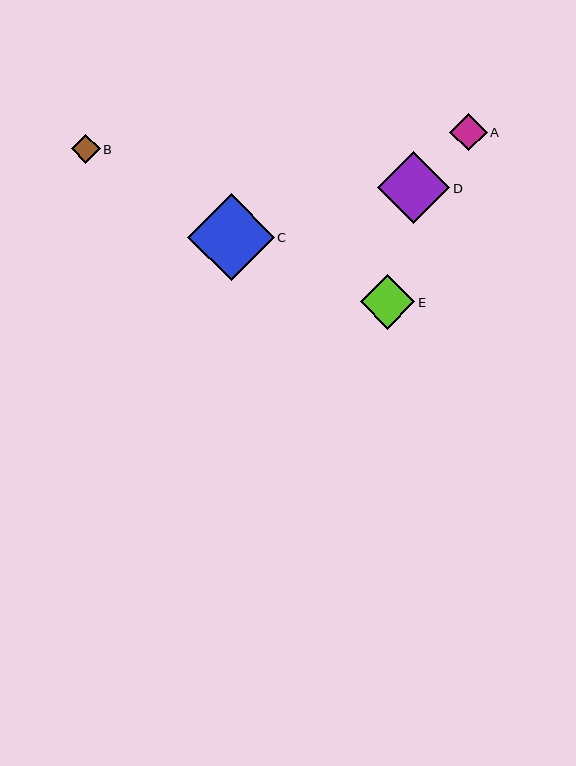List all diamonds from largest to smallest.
From largest to smallest: C, D, E, A, B.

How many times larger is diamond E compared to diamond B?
Diamond E is approximately 1.9 times the size of diamond B.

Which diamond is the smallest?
Diamond B is the smallest with a size of approximately 29 pixels.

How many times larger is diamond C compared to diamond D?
Diamond C is approximately 1.2 times the size of diamond D.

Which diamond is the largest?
Diamond C is the largest with a size of approximately 86 pixels.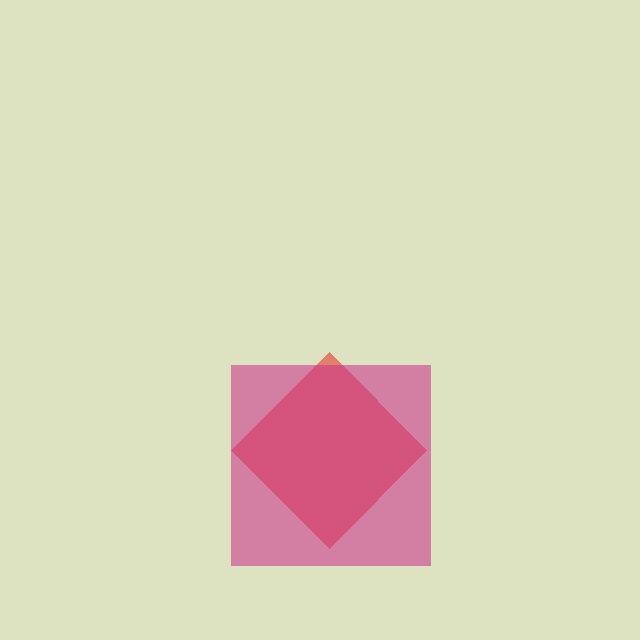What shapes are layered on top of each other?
The layered shapes are: a red diamond, a magenta square.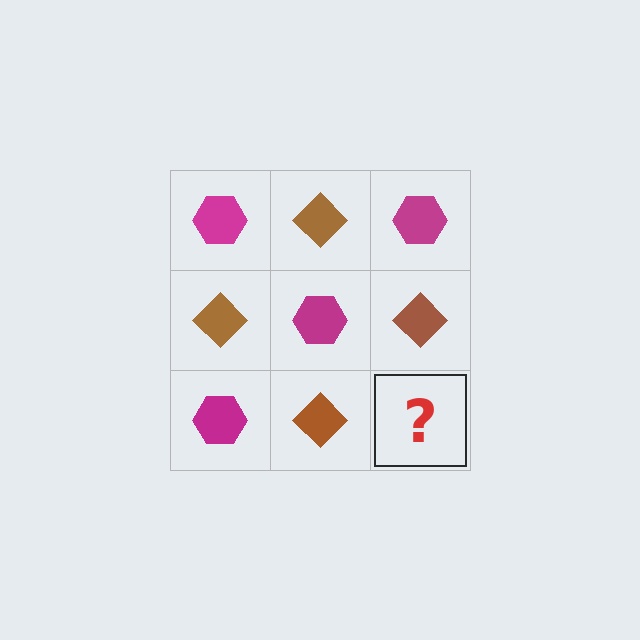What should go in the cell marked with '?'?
The missing cell should contain a magenta hexagon.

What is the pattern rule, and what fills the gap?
The rule is that it alternates magenta hexagon and brown diamond in a checkerboard pattern. The gap should be filled with a magenta hexagon.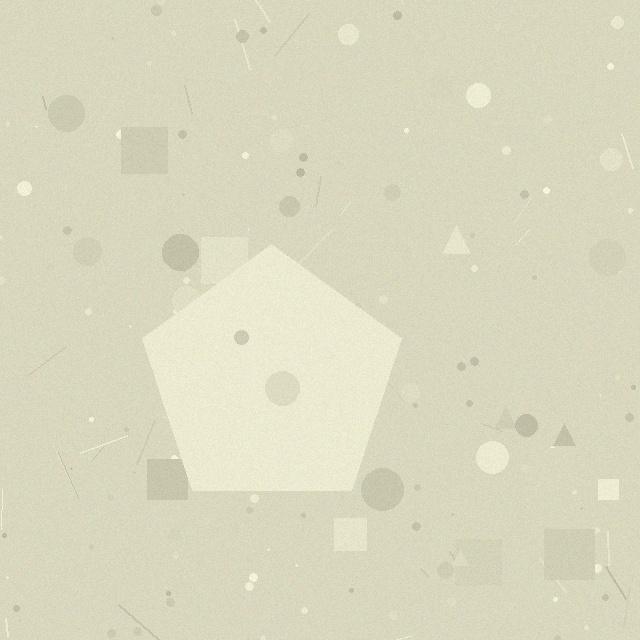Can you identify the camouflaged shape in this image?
The camouflaged shape is a pentagon.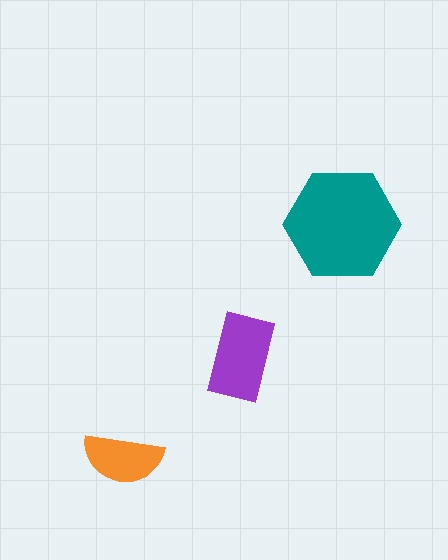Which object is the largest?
The teal hexagon.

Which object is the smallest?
The orange semicircle.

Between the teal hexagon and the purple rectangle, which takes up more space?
The teal hexagon.